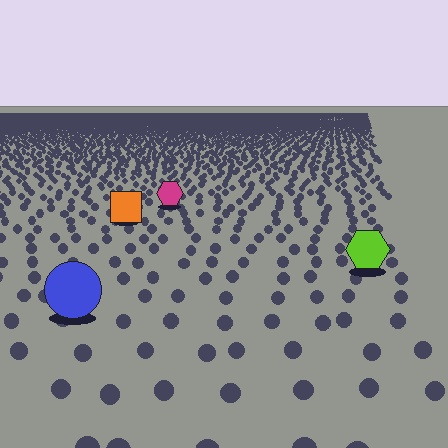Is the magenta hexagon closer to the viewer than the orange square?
No. The orange square is closer — you can tell from the texture gradient: the ground texture is coarser near it.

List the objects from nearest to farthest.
From nearest to farthest: the blue circle, the lime hexagon, the orange square, the magenta hexagon.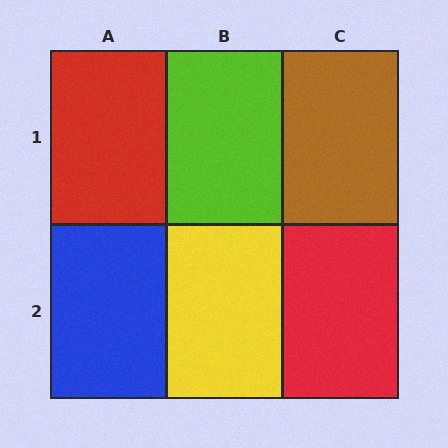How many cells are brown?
1 cell is brown.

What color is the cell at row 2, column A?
Blue.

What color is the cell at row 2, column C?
Red.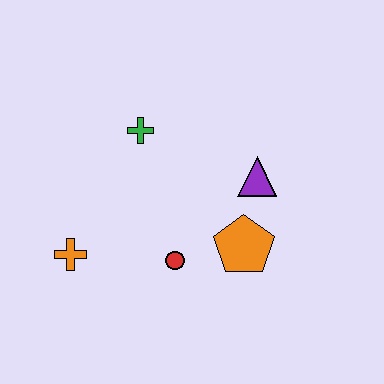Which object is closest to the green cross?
The purple triangle is closest to the green cross.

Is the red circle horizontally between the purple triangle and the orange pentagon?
No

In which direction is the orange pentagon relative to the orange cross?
The orange pentagon is to the right of the orange cross.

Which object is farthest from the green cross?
The orange pentagon is farthest from the green cross.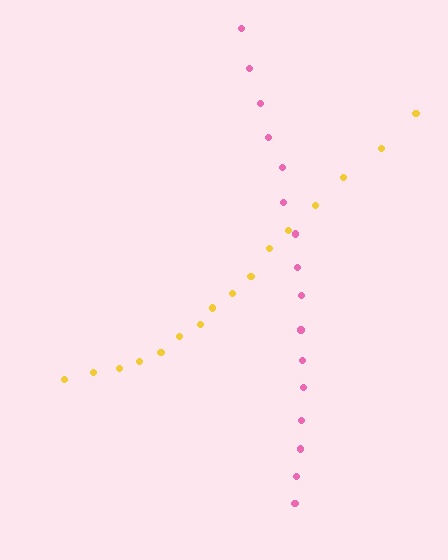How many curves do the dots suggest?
There are 2 distinct paths.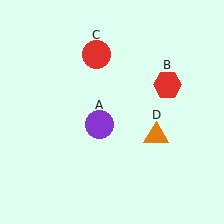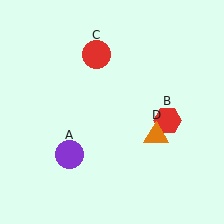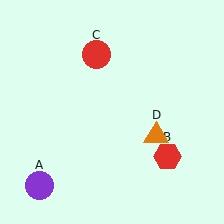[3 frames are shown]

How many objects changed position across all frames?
2 objects changed position: purple circle (object A), red hexagon (object B).